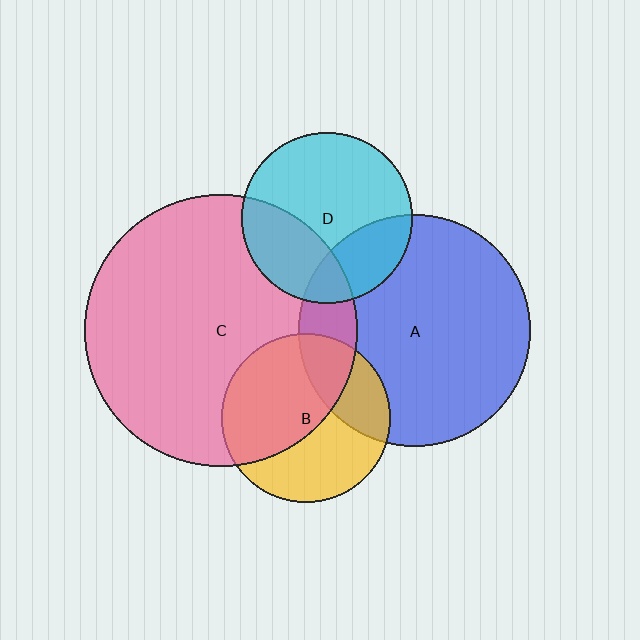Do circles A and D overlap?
Yes.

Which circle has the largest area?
Circle C (pink).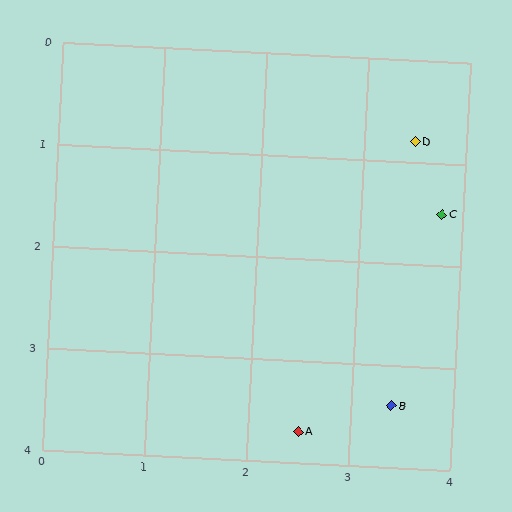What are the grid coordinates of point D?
Point D is at approximately (3.5, 0.8).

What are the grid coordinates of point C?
Point C is at approximately (3.8, 1.5).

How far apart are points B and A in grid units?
Points B and A are about 0.9 grid units apart.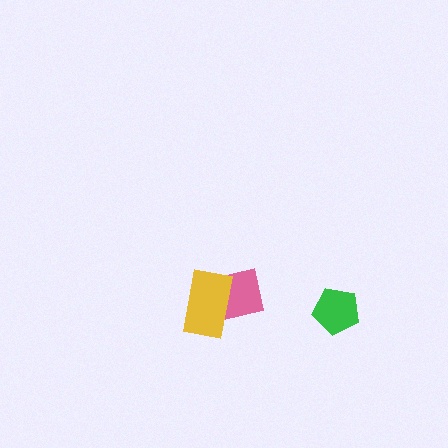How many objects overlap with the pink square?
1 object overlaps with the pink square.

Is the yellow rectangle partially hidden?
No, no other shape covers it.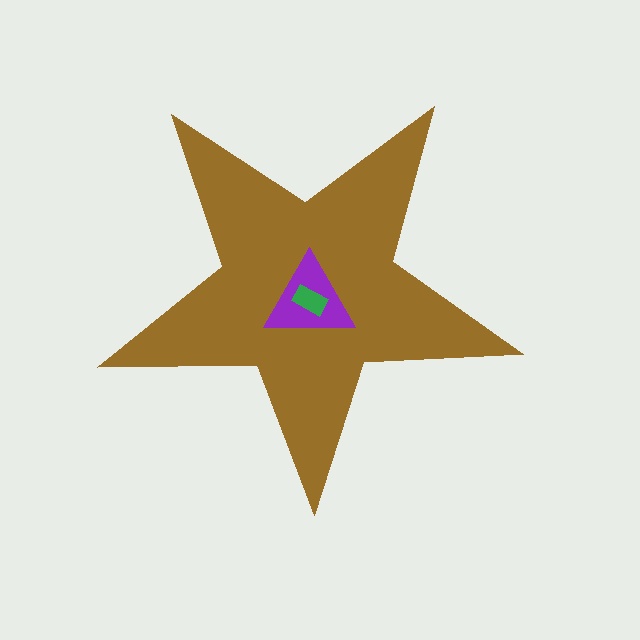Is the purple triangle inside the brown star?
Yes.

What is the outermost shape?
The brown star.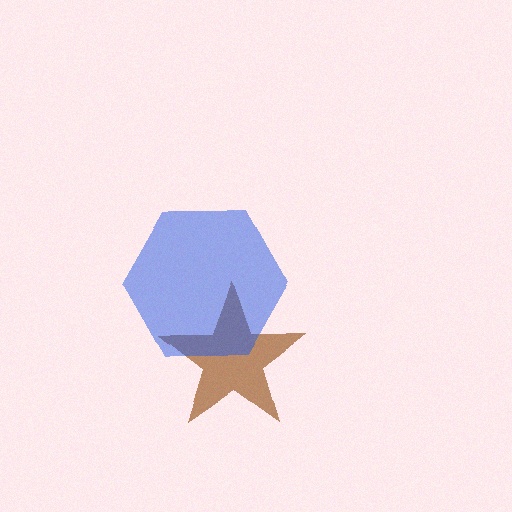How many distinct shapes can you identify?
There are 2 distinct shapes: a brown star, a blue hexagon.